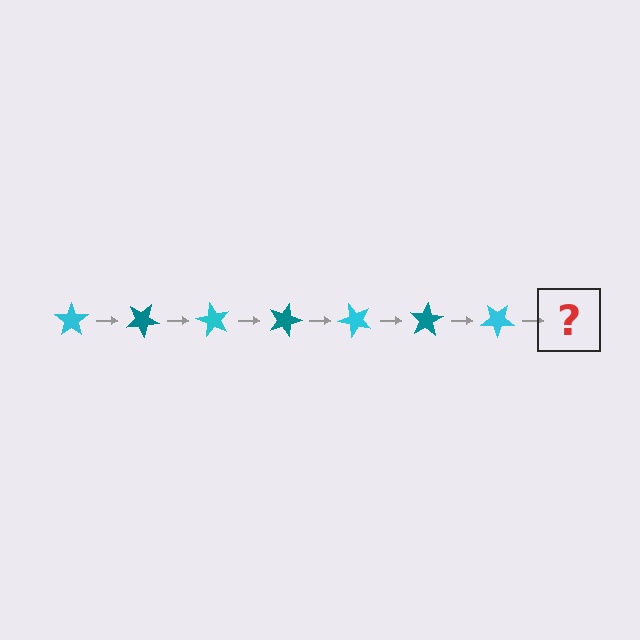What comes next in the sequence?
The next element should be a teal star, rotated 210 degrees from the start.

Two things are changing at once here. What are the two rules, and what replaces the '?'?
The two rules are that it rotates 30 degrees each step and the color cycles through cyan and teal. The '?' should be a teal star, rotated 210 degrees from the start.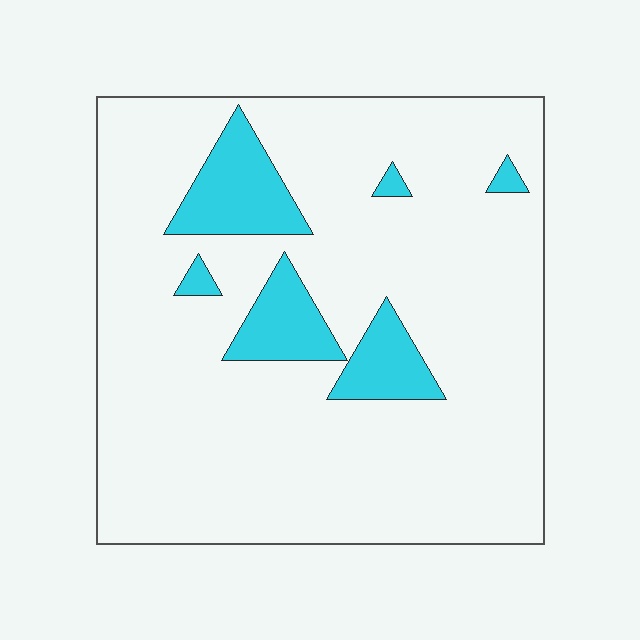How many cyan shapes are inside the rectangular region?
6.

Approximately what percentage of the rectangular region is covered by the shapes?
Approximately 15%.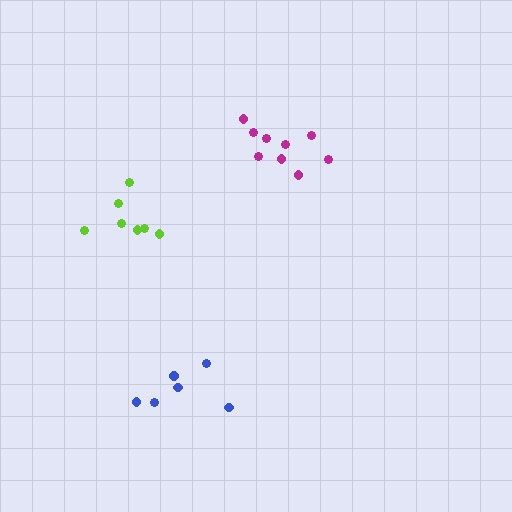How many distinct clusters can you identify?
There are 3 distinct clusters.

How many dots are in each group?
Group 1: 7 dots, Group 2: 9 dots, Group 3: 7 dots (23 total).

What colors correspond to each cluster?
The clusters are colored: lime, magenta, blue.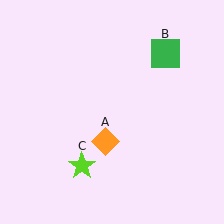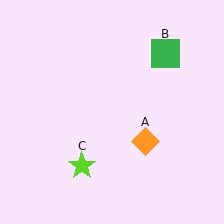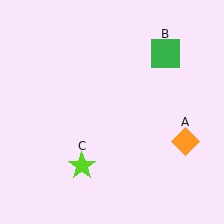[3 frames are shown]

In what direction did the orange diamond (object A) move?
The orange diamond (object A) moved right.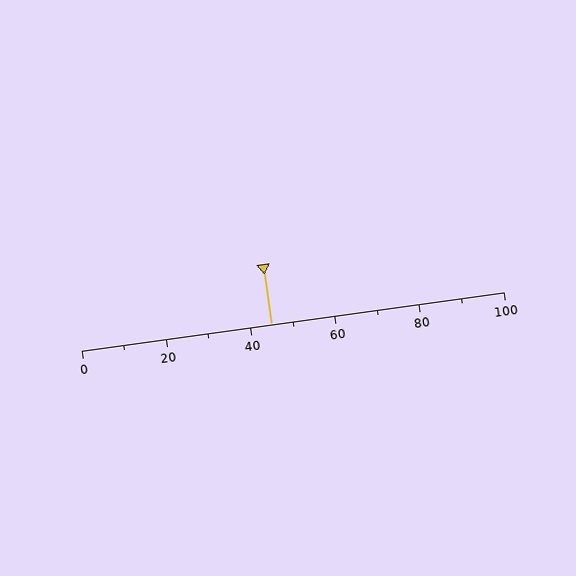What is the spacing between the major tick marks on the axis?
The major ticks are spaced 20 apart.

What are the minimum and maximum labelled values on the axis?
The axis runs from 0 to 100.